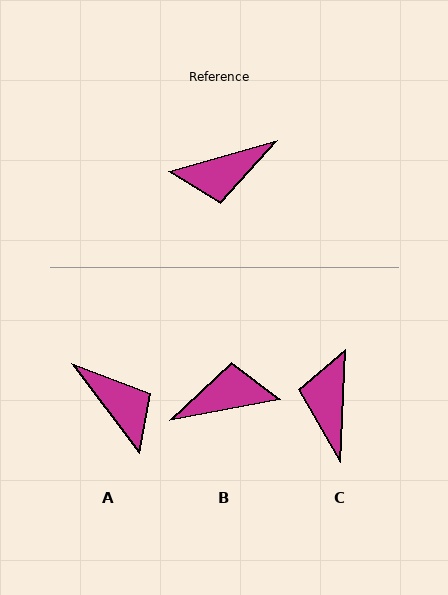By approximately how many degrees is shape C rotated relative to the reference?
Approximately 108 degrees clockwise.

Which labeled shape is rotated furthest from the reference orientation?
B, about 175 degrees away.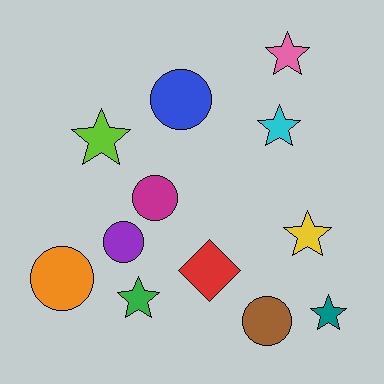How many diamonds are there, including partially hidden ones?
There is 1 diamond.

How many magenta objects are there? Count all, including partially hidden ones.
There is 1 magenta object.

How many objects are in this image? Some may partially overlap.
There are 12 objects.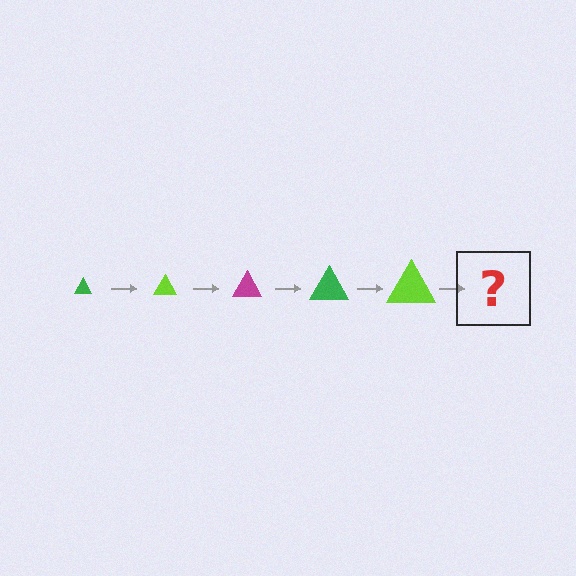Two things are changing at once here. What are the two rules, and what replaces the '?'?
The two rules are that the triangle grows larger each step and the color cycles through green, lime, and magenta. The '?' should be a magenta triangle, larger than the previous one.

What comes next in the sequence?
The next element should be a magenta triangle, larger than the previous one.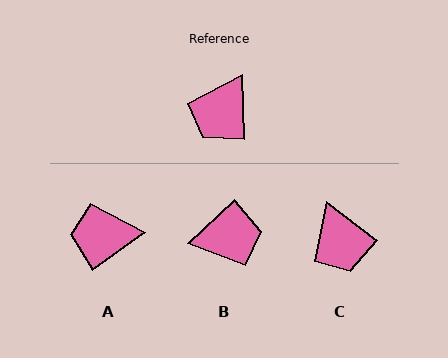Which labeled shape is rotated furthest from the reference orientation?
B, about 132 degrees away.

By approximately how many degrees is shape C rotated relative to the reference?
Approximately 51 degrees counter-clockwise.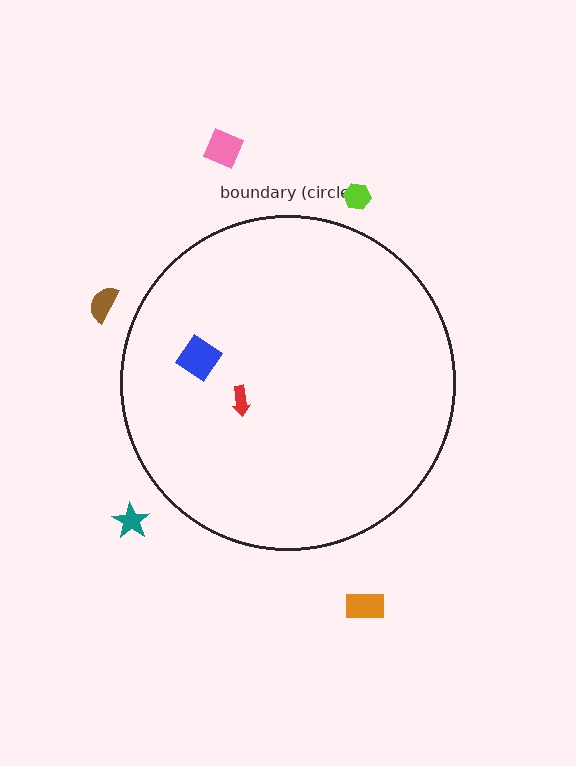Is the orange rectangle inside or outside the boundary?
Outside.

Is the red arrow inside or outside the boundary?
Inside.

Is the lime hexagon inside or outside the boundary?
Outside.